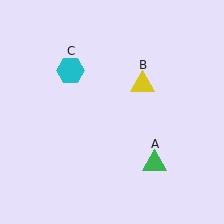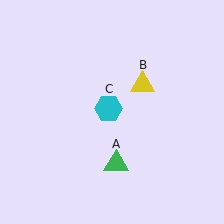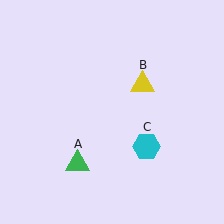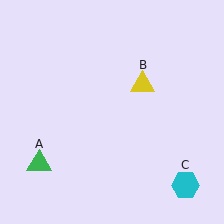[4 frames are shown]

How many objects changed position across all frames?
2 objects changed position: green triangle (object A), cyan hexagon (object C).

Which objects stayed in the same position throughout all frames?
Yellow triangle (object B) remained stationary.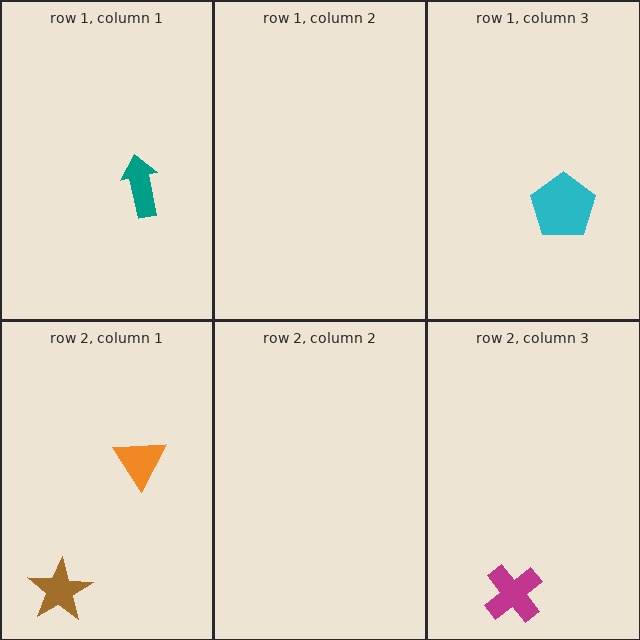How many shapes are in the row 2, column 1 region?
2.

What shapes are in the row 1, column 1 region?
The teal arrow.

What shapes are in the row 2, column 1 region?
The brown star, the orange triangle.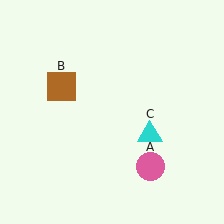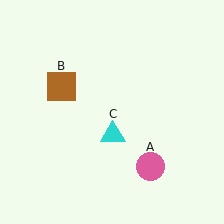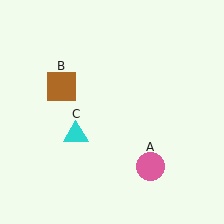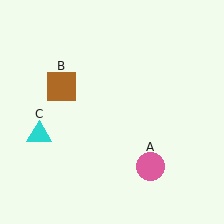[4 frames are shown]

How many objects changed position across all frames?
1 object changed position: cyan triangle (object C).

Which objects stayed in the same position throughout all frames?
Pink circle (object A) and brown square (object B) remained stationary.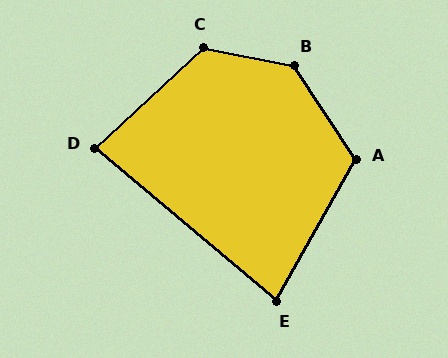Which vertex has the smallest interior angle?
E, at approximately 79 degrees.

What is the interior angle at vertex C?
Approximately 126 degrees (obtuse).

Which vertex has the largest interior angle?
B, at approximately 135 degrees.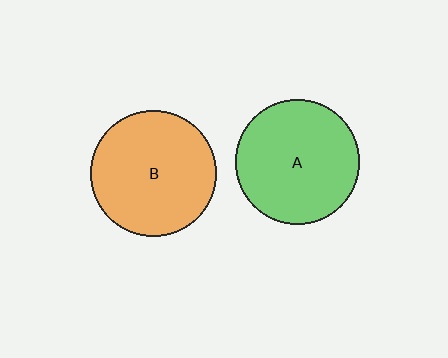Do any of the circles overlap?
No, none of the circles overlap.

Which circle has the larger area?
Circle B (orange).